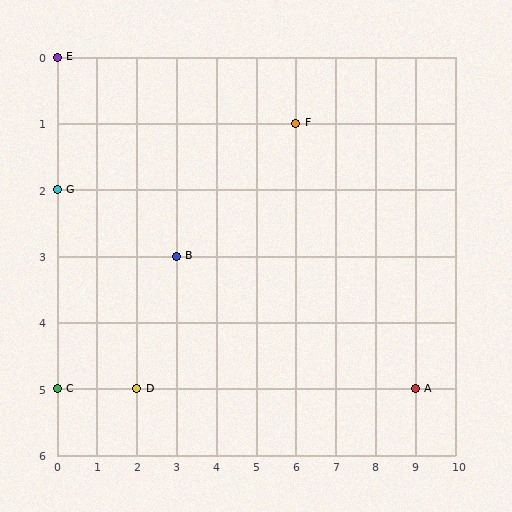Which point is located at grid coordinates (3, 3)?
Point B is at (3, 3).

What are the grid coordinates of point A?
Point A is at grid coordinates (9, 5).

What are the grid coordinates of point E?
Point E is at grid coordinates (0, 0).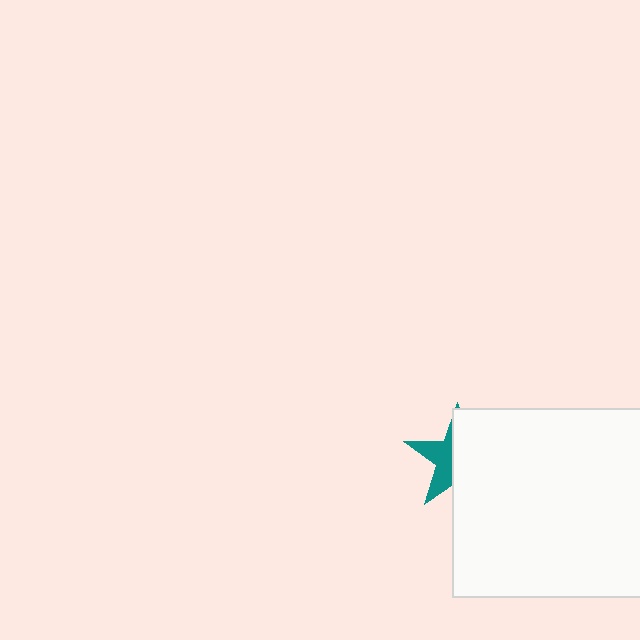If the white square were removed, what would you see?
You would see the complete teal star.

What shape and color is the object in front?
The object in front is a white square.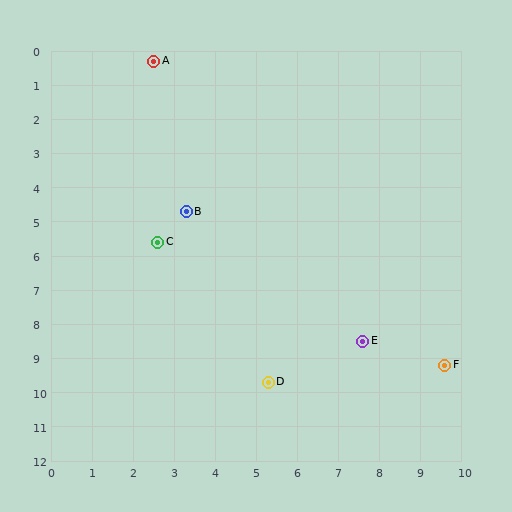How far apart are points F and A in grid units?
Points F and A are about 11.4 grid units apart.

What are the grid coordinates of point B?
Point B is at approximately (3.3, 4.7).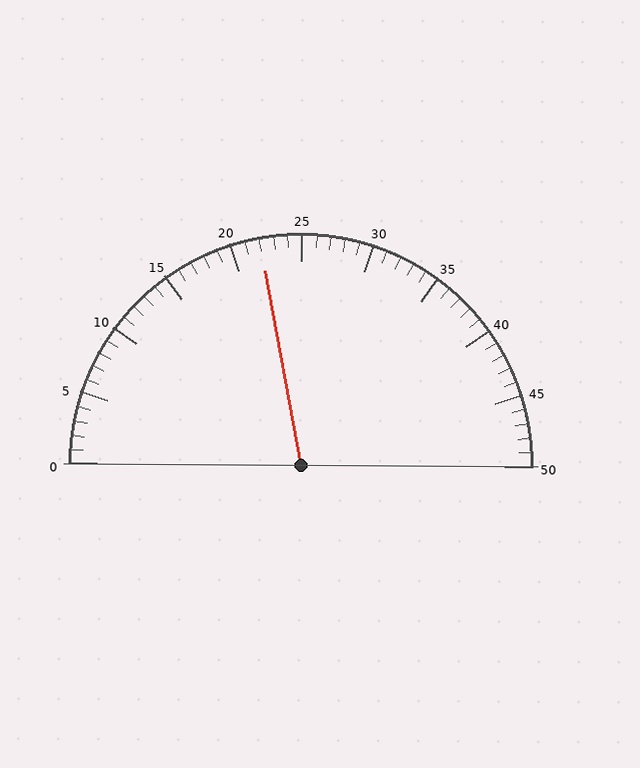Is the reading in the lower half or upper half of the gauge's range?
The reading is in the lower half of the range (0 to 50).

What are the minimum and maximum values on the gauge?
The gauge ranges from 0 to 50.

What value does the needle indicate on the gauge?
The needle indicates approximately 22.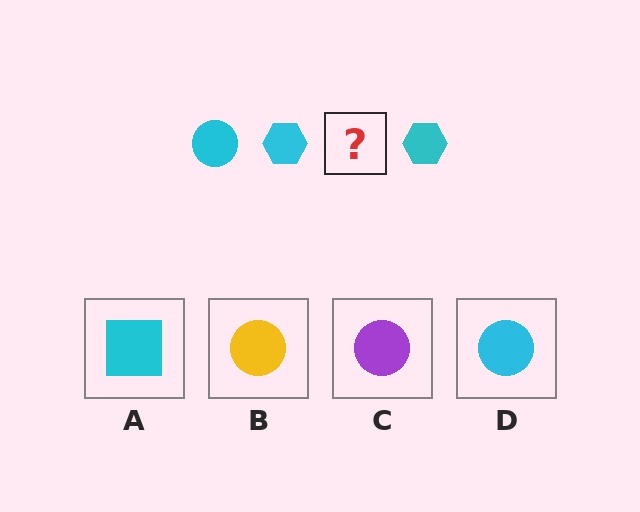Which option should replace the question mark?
Option D.